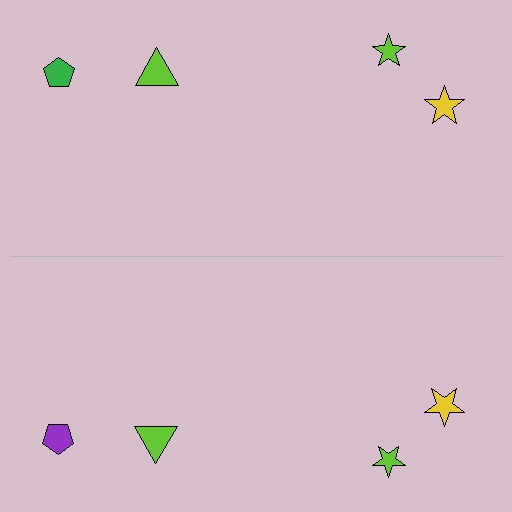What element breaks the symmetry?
The purple pentagon on the bottom side breaks the symmetry — its mirror counterpart is green.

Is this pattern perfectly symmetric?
No, the pattern is not perfectly symmetric. The purple pentagon on the bottom side breaks the symmetry — its mirror counterpart is green.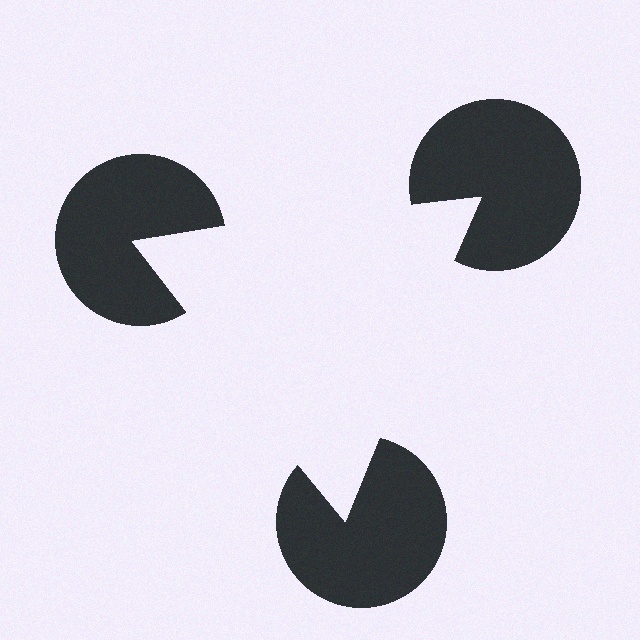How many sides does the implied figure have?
3 sides.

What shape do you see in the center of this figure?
An illusory triangle — its edges are inferred from the aligned wedge cuts in the pac-man discs, not physically drawn.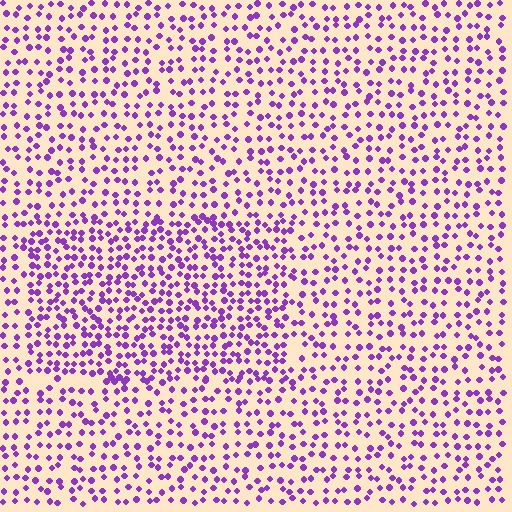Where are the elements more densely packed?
The elements are more densely packed inside the rectangle boundary.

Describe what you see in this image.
The image contains small purple elements arranged at two different densities. A rectangle-shaped region is visible where the elements are more densely packed than the surrounding area.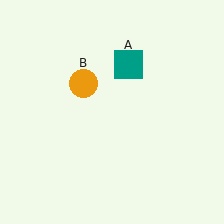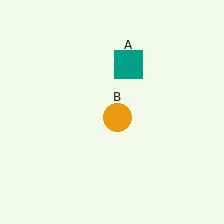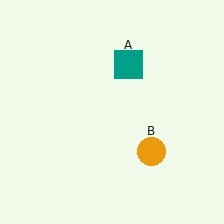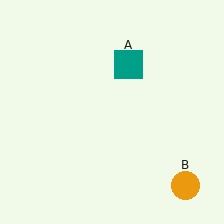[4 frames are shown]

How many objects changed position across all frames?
1 object changed position: orange circle (object B).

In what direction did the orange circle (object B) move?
The orange circle (object B) moved down and to the right.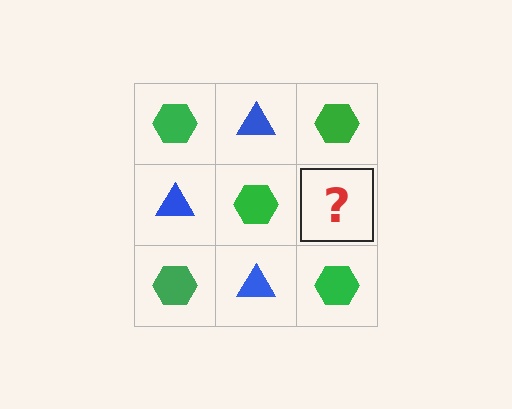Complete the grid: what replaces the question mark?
The question mark should be replaced with a blue triangle.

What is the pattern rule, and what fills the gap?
The rule is that it alternates green hexagon and blue triangle in a checkerboard pattern. The gap should be filled with a blue triangle.